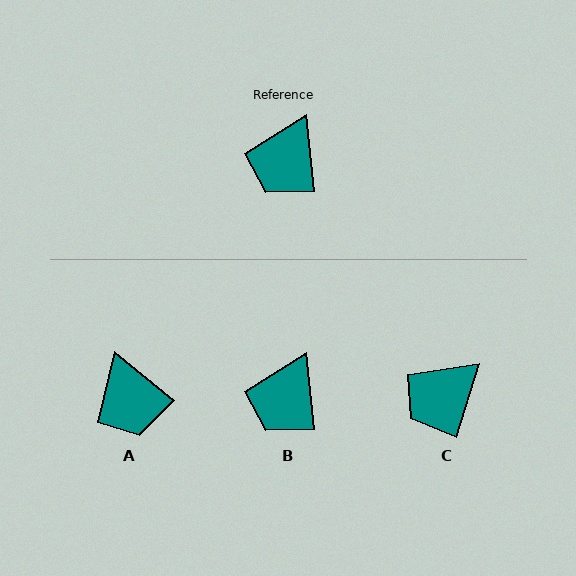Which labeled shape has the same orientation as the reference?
B.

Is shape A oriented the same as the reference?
No, it is off by about 44 degrees.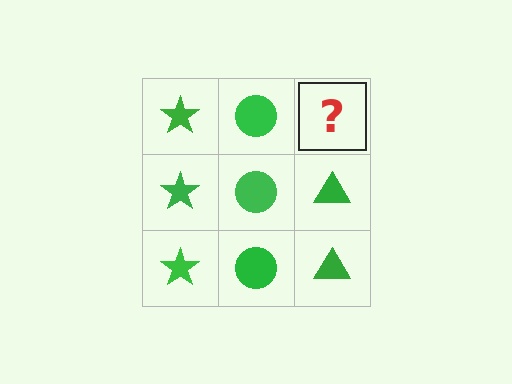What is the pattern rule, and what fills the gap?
The rule is that each column has a consistent shape. The gap should be filled with a green triangle.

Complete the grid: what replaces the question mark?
The question mark should be replaced with a green triangle.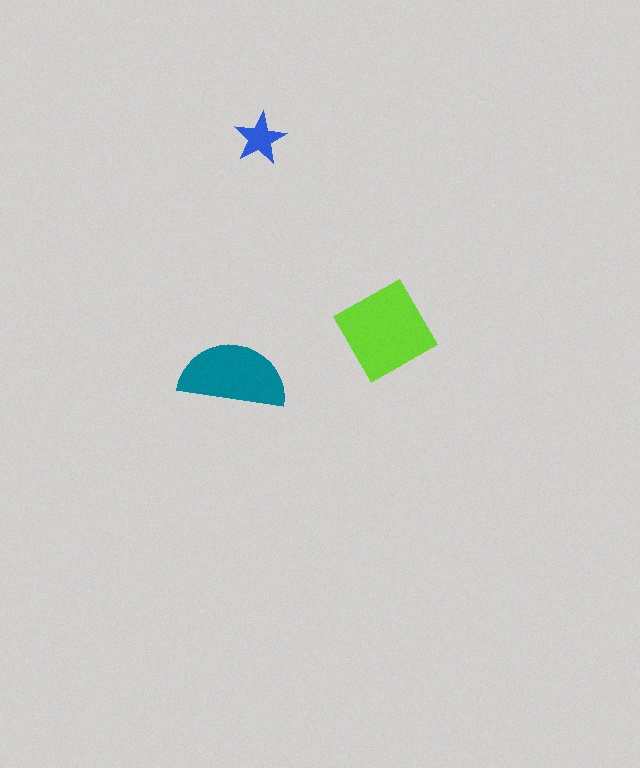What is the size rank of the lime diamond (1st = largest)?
1st.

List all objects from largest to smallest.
The lime diamond, the teal semicircle, the blue star.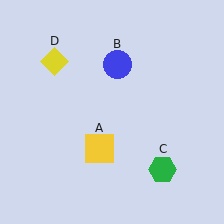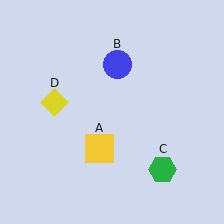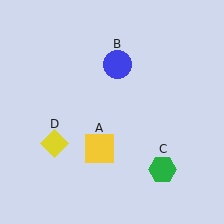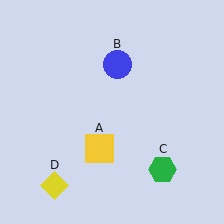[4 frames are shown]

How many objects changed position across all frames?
1 object changed position: yellow diamond (object D).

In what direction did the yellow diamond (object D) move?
The yellow diamond (object D) moved down.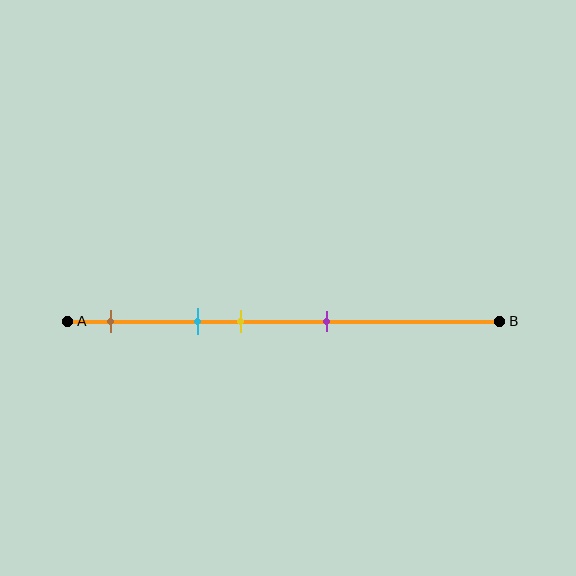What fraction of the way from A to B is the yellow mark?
The yellow mark is approximately 40% (0.4) of the way from A to B.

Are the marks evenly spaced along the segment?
No, the marks are not evenly spaced.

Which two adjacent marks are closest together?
The cyan and yellow marks are the closest adjacent pair.